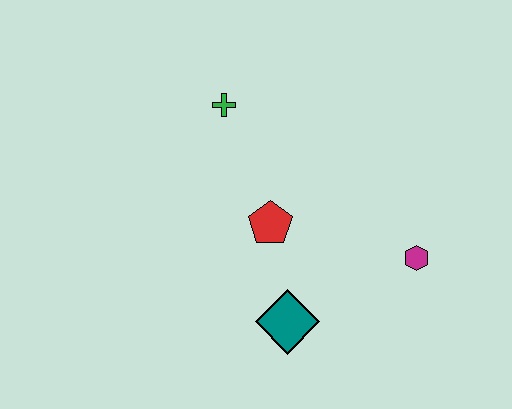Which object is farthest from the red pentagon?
The magenta hexagon is farthest from the red pentagon.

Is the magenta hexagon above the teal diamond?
Yes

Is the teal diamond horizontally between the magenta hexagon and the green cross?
Yes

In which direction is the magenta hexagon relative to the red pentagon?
The magenta hexagon is to the right of the red pentagon.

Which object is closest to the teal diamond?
The red pentagon is closest to the teal diamond.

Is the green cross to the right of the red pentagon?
No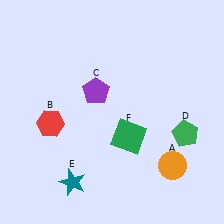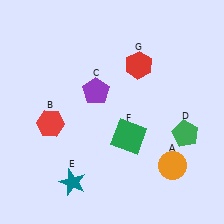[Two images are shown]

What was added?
A red hexagon (G) was added in Image 2.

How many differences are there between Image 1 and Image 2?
There is 1 difference between the two images.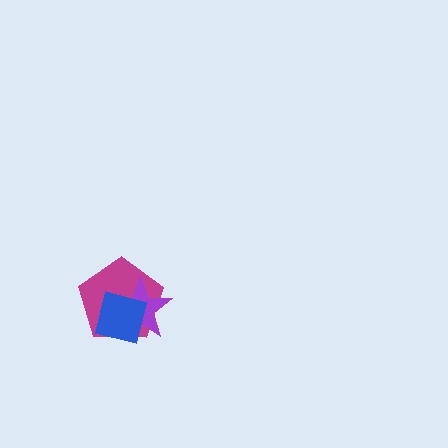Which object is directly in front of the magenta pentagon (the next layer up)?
The purple star is directly in front of the magenta pentagon.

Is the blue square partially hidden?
No, no other shape covers it.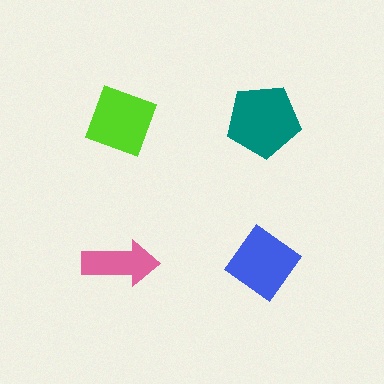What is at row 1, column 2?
A teal pentagon.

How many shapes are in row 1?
2 shapes.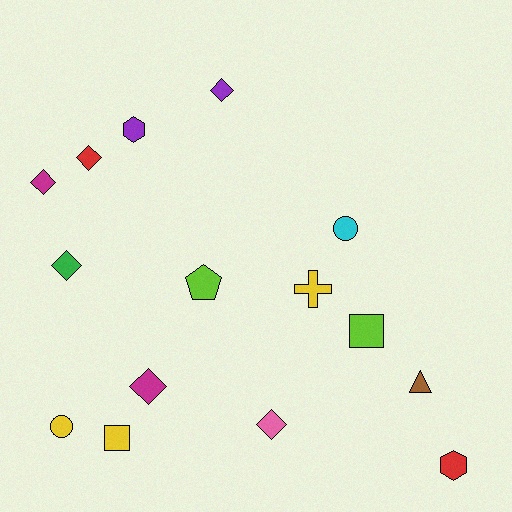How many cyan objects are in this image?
There is 1 cyan object.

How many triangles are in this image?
There is 1 triangle.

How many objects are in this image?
There are 15 objects.